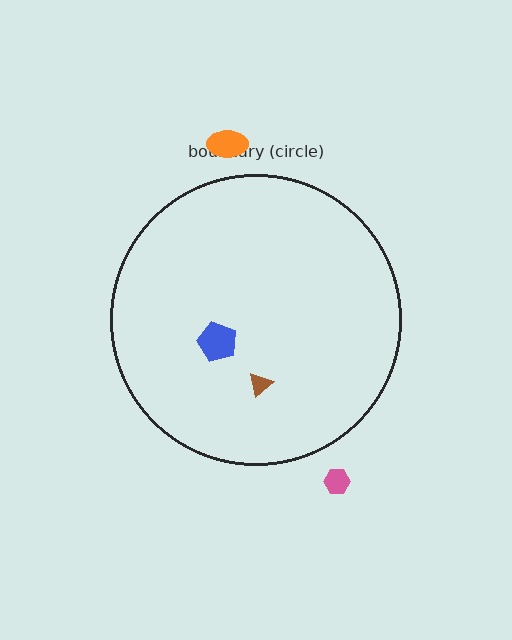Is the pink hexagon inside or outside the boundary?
Outside.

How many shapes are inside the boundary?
2 inside, 2 outside.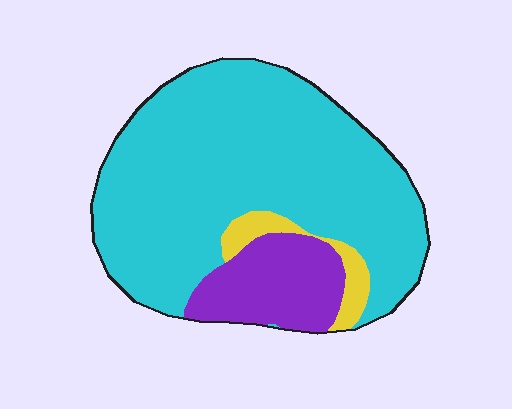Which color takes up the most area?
Cyan, at roughly 75%.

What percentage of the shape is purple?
Purple covers roughly 15% of the shape.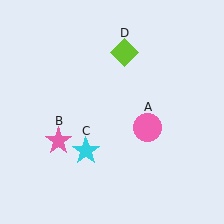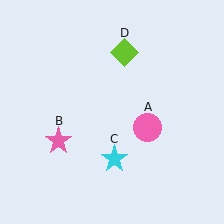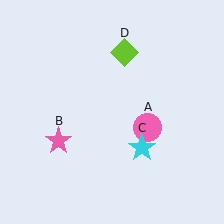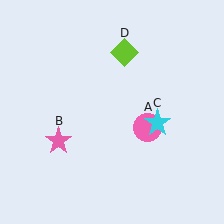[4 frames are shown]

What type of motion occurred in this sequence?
The cyan star (object C) rotated counterclockwise around the center of the scene.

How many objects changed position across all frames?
1 object changed position: cyan star (object C).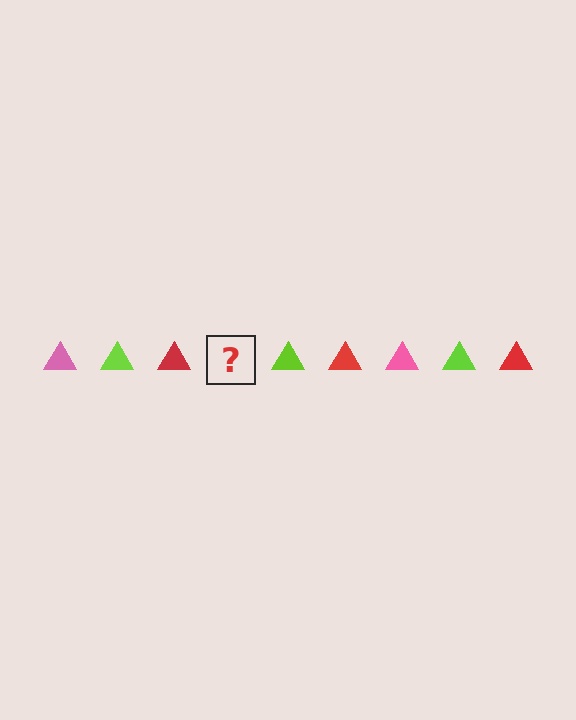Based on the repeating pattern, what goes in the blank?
The blank should be a pink triangle.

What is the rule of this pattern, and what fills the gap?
The rule is that the pattern cycles through pink, lime, red triangles. The gap should be filled with a pink triangle.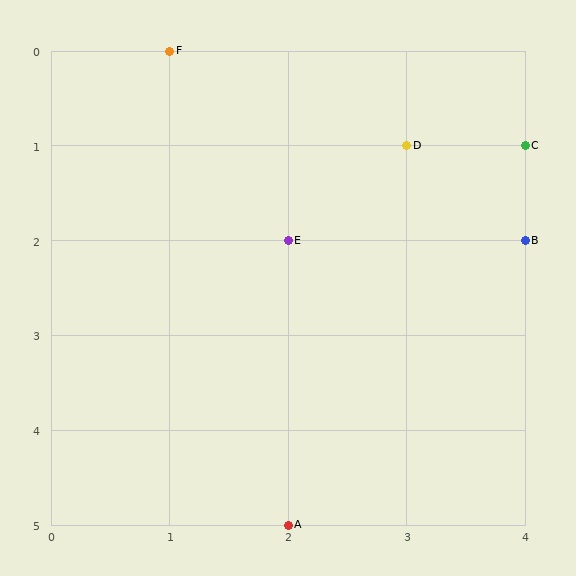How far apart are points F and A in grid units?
Points F and A are 1 column and 5 rows apart (about 5.1 grid units diagonally).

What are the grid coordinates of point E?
Point E is at grid coordinates (2, 2).